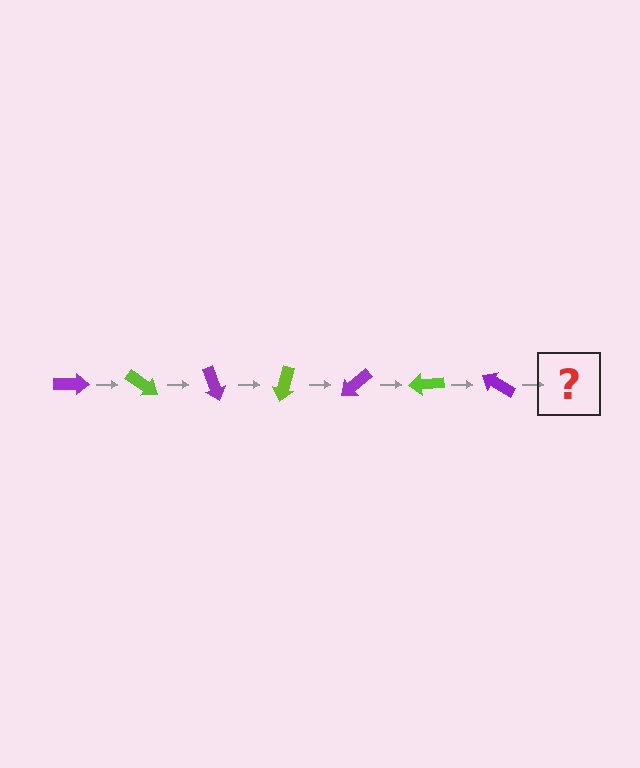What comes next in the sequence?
The next element should be a lime arrow, rotated 245 degrees from the start.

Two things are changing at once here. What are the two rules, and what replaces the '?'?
The two rules are that it rotates 35 degrees each step and the color cycles through purple and lime. The '?' should be a lime arrow, rotated 245 degrees from the start.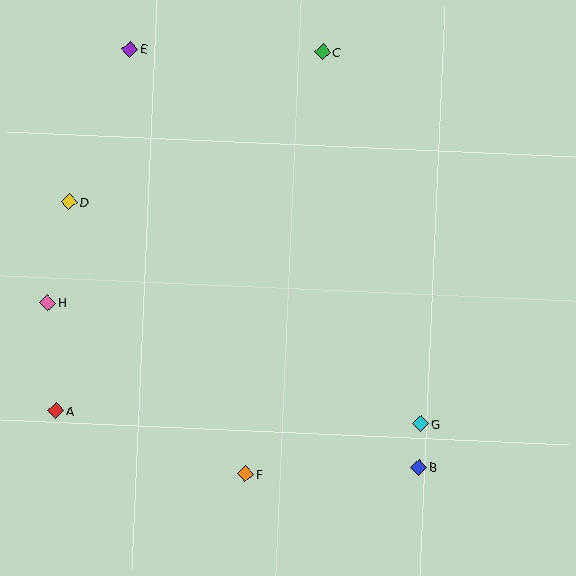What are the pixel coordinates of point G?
Point G is at (421, 424).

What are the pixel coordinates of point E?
Point E is at (130, 49).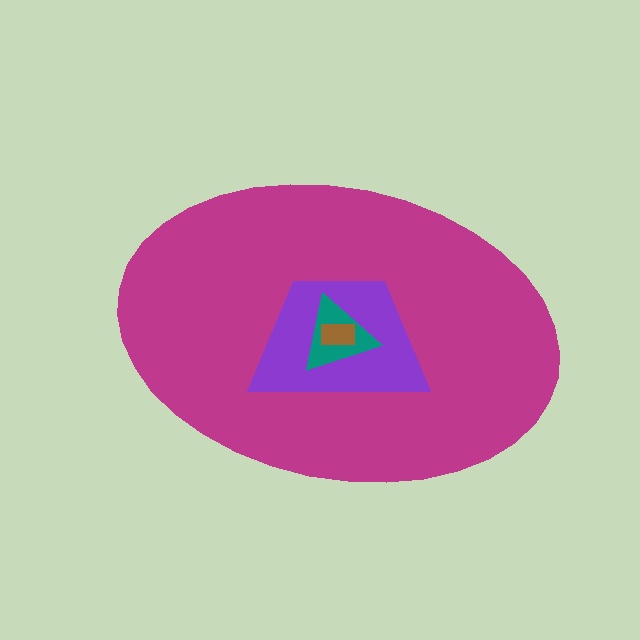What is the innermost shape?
The brown rectangle.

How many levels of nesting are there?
4.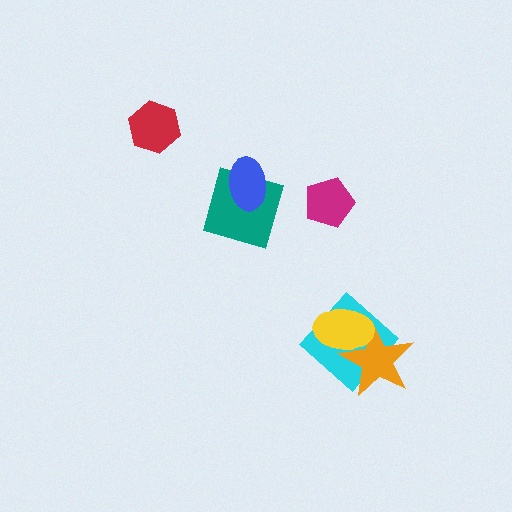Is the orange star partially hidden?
Yes, it is partially covered by another shape.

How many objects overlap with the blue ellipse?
1 object overlaps with the blue ellipse.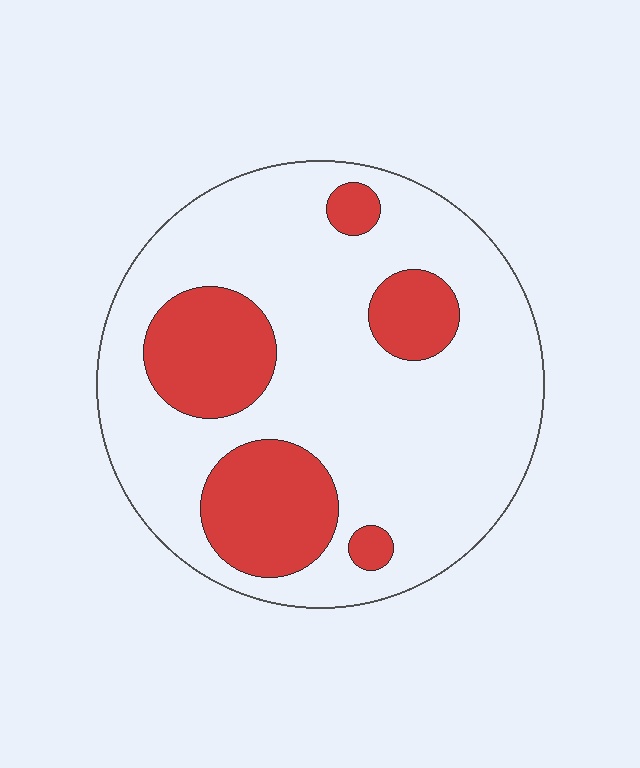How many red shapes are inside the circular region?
5.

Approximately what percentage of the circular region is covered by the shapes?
Approximately 25%.